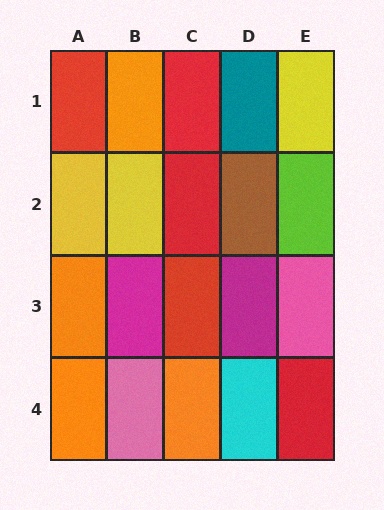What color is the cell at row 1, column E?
Yellow.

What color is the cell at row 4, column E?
Red.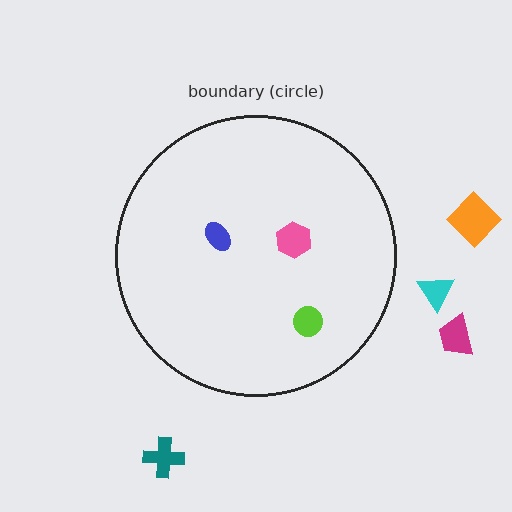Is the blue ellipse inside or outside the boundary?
Inside.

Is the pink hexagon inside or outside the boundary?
Inside.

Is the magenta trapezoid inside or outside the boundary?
Outside.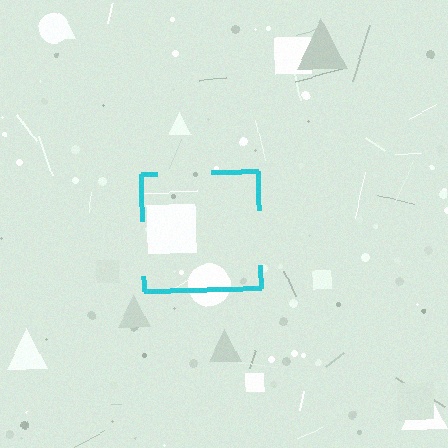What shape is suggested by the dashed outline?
The dashed outline suggests a square.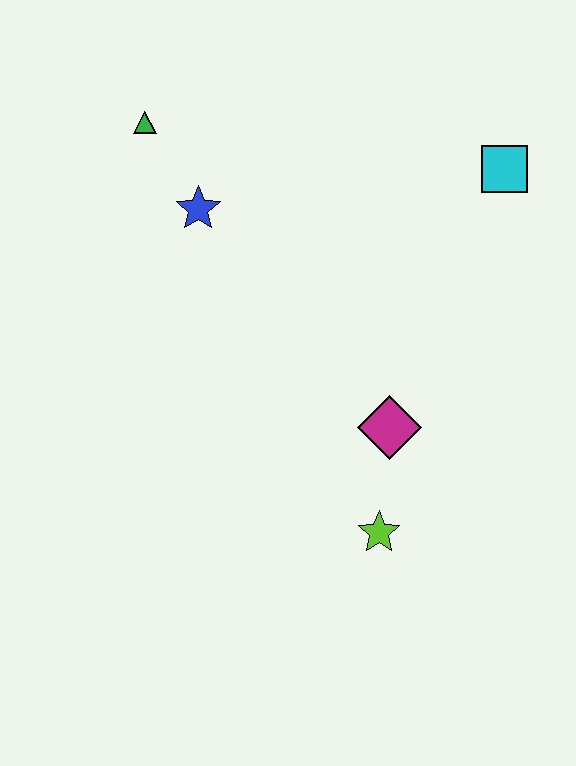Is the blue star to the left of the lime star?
Yes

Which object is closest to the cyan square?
The magenta diamond is closest to the cyan square.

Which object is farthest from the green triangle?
The lime star is farthest from the green triangle.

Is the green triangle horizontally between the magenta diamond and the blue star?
No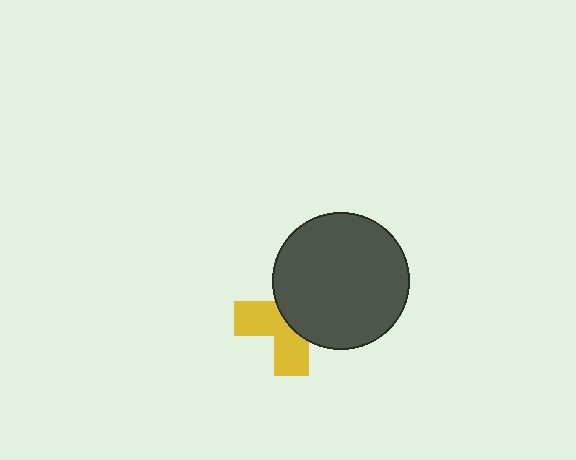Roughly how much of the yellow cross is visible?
About half of it is visible (roughly 47%).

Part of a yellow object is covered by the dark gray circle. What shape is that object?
It is a cross.